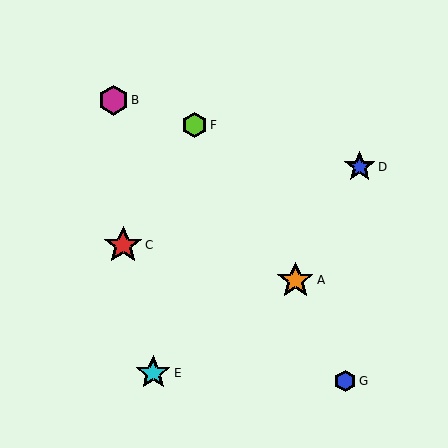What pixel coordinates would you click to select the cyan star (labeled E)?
Click at (153, 373) to select the cyan star E.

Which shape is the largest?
The red star (labeled C) is the largest.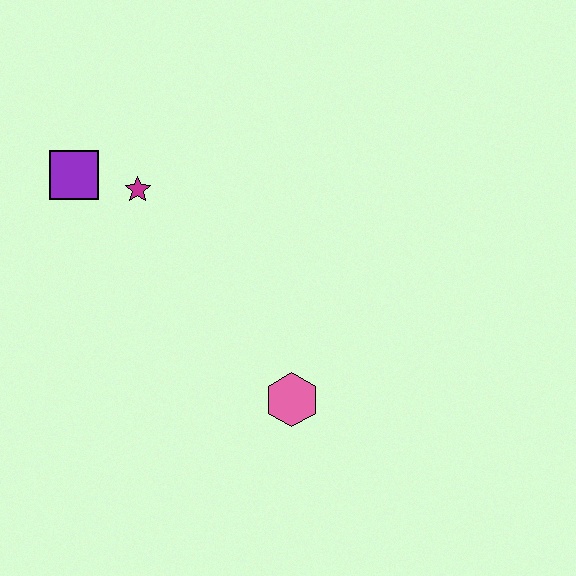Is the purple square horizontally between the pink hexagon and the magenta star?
No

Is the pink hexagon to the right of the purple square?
Yes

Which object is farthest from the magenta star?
The pink hexagon is farthest from the magenta star.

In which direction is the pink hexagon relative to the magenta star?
The pink hexagon is below the magenta star.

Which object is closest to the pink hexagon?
The magenta star is closest to the pink hexagon.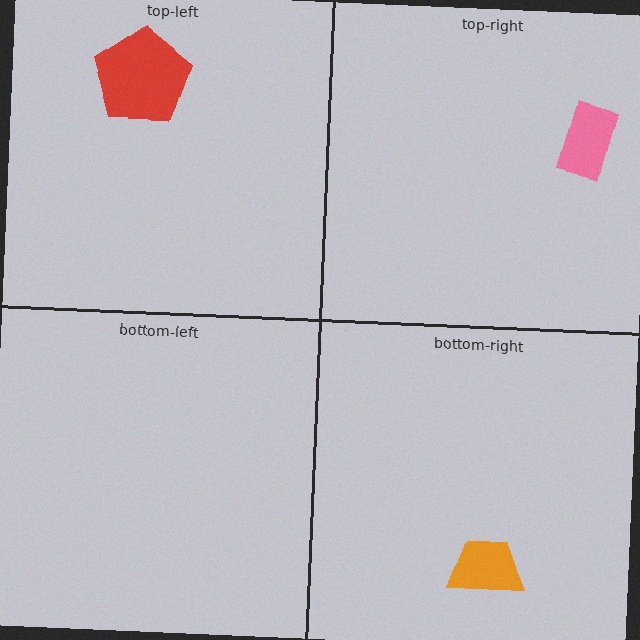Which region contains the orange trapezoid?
The bottom-right region.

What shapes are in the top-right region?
The pink rectangle.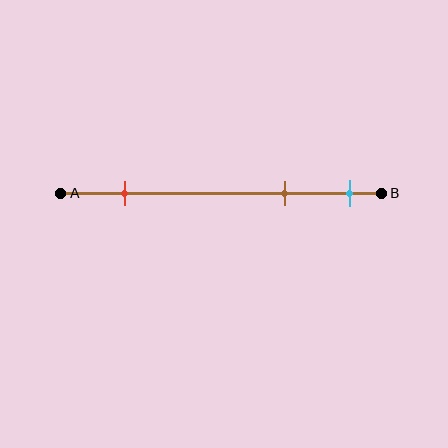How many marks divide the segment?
There are 3 marks dividing the segment.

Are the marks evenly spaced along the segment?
No, the marks are not evenly spaced.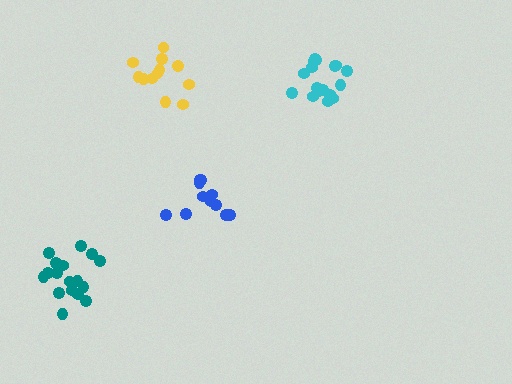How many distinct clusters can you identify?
There are 4 distinct clusters.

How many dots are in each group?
Group 1: 17 dots, Group 2: 17 dots, Group 3: 12 dots, Group 4: 11 dots (57 total).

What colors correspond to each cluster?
The clusters are colored: teal, cyan, yellow, blue.